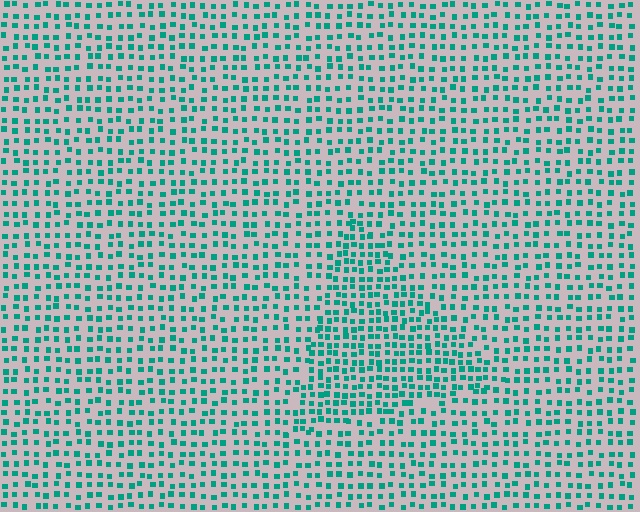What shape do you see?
I see a triangle.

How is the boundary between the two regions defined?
The boundary is defined by a change in element density (approximately 1.6x ratio). All elements are the same color, size, and shape.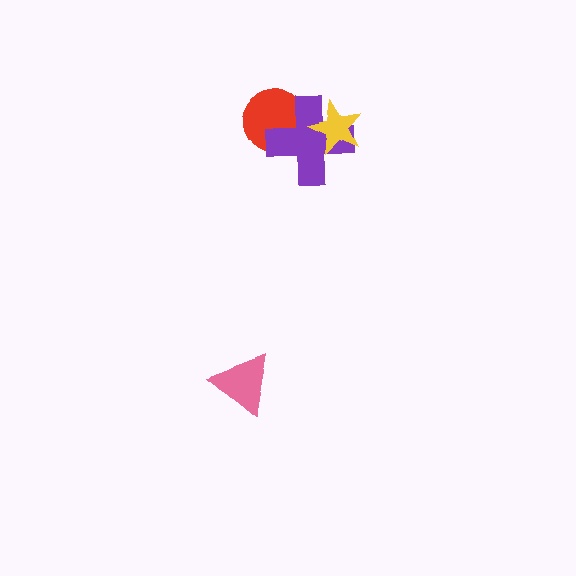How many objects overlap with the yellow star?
1 object overlaps with the yellow star.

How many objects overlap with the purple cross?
2 objects overlap with the purple cross.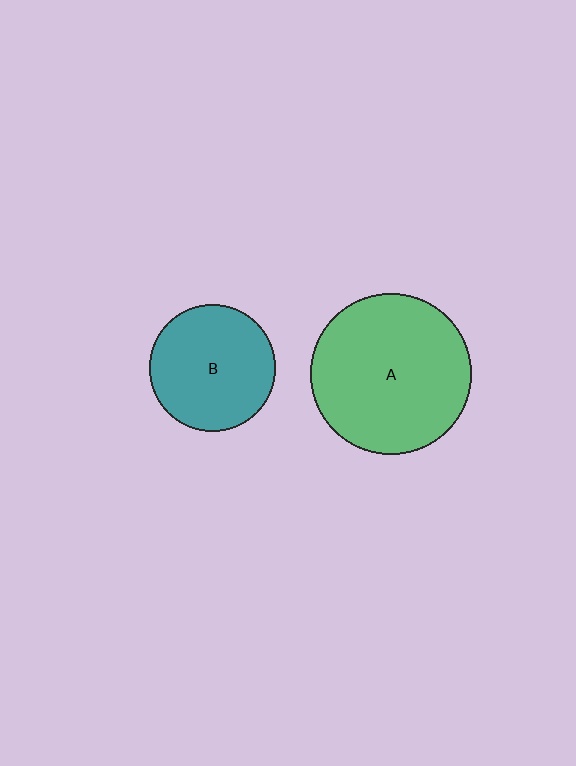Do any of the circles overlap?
No, none of the circles overlap.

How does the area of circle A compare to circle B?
Approximately 1.6 times.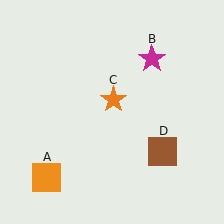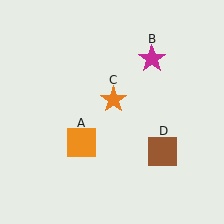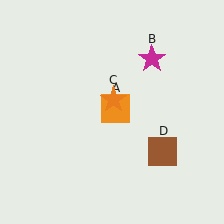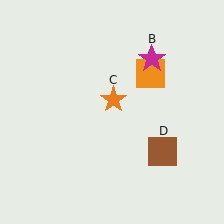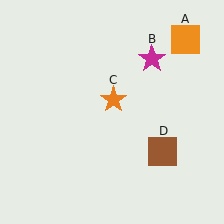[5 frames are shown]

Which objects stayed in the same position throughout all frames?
Magenta star (object B) and orange star (object C) and brown square (object D) remained stationary.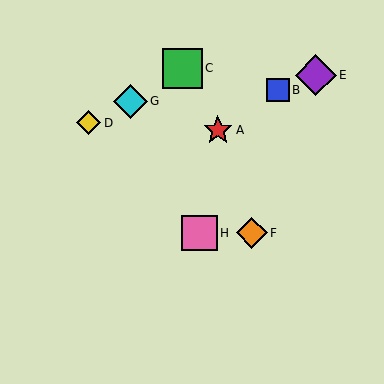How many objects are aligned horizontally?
2 objects (F, H) are aligned horizontally.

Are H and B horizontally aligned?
No, H is at y≈233 and B is at y≈90.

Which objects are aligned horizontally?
Objects F, H are aligned horizontally.